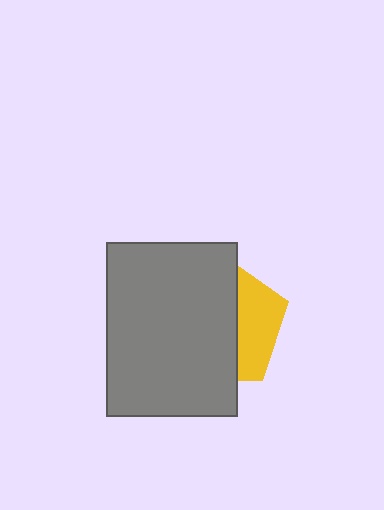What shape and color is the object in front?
The object in front is a gray rectangle.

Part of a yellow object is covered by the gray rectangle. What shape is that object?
It is a pentagon.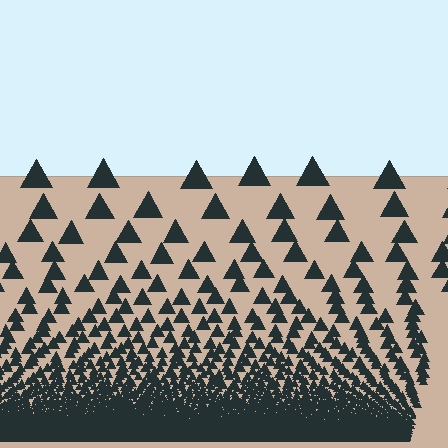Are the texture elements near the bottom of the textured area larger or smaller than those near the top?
Smaller. The gradient is inverted — elements near the bottom are smaller and denser.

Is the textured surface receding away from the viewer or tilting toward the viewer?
The surface appears to tilt toward the viewer. Texture elements get larger and sparser toward the top.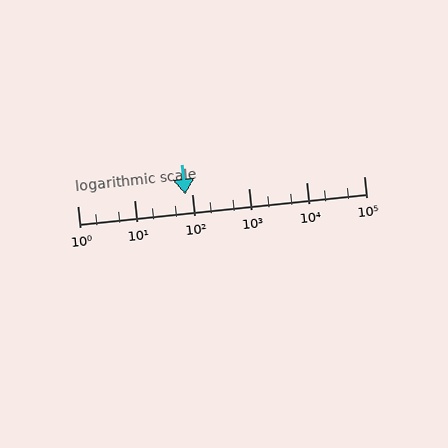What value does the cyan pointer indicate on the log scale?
The pointer indicates approximately 77.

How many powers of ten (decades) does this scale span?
The scale spans 5 decades, from 1 to 100000.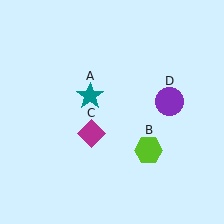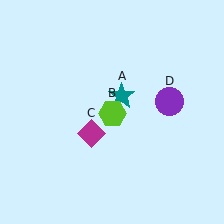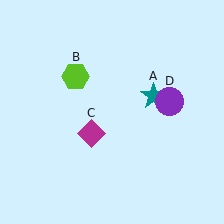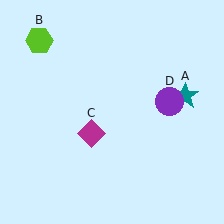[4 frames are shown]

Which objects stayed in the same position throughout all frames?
Magenta diamond (object C) and purple circle (object D) remained stationary.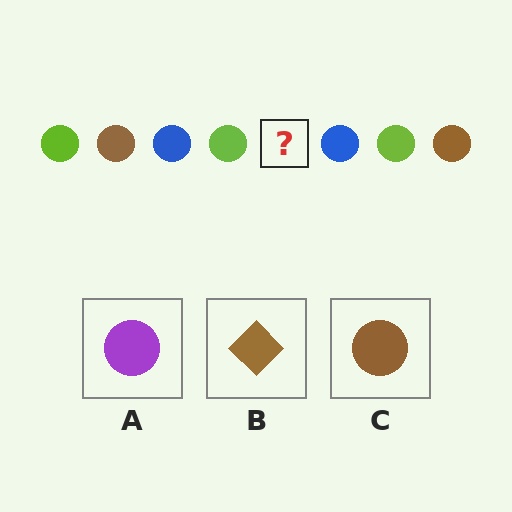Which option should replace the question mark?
Option C.